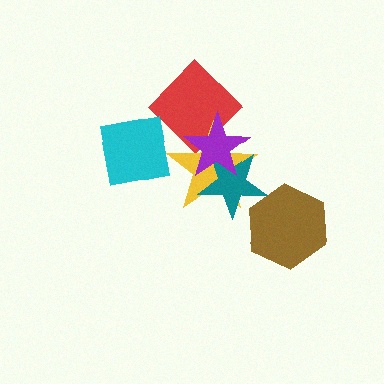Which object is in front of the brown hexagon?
The teal star is in front of the brown hexagon.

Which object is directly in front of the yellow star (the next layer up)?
The teal star is directly in front of the yellow star.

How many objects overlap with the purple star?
3 objects overlap with the purple star.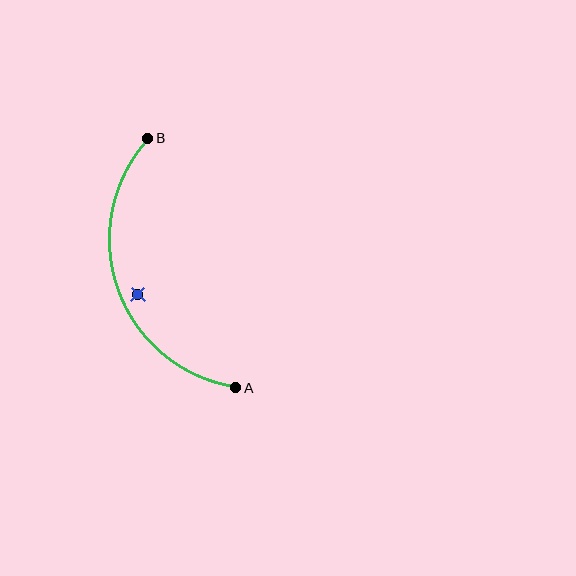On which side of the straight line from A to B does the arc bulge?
The arc bulges to the left of the straight line connecting A and B.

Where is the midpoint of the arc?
The arc midpoint is the point on the curve farthest from the straight line joining A and B. It sits to the left of that line.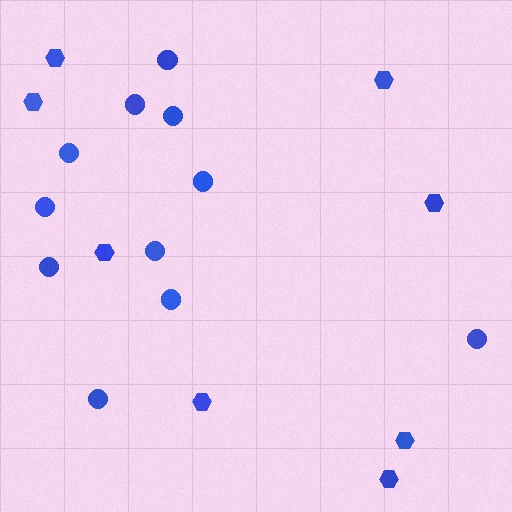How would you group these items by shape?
There are 2 groups: one group of hexagons (8) and one group of circles (11).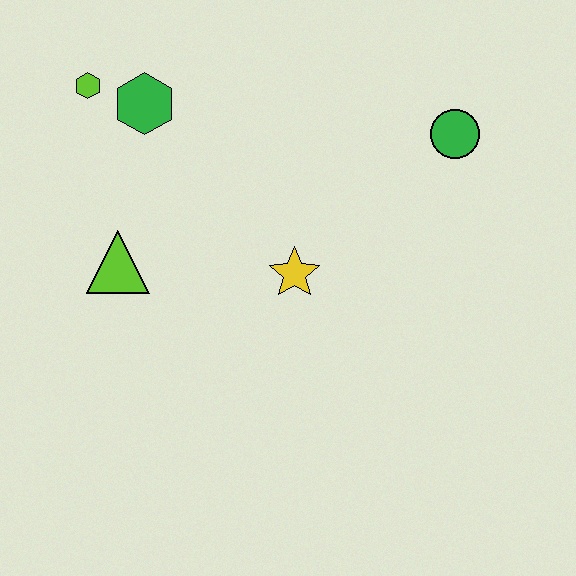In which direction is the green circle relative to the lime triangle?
The green circle is to the right of the lime triangle.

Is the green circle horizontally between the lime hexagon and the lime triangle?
No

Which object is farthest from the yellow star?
The lime hexagon is farthest from the yellow star.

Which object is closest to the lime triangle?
The green hexagon is closest to the lime triangle.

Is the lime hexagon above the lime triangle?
Yes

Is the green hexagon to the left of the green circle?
Yes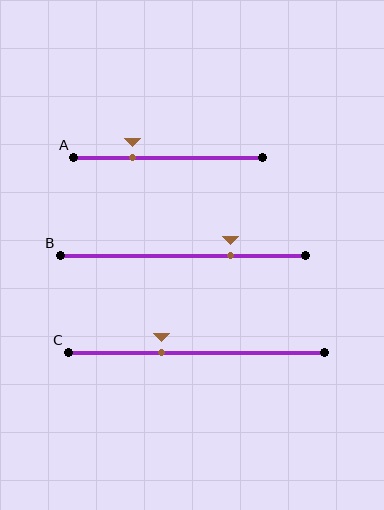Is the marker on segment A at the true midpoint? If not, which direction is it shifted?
No, the marker on segment A is shifted to the left by about 19% of the segment length.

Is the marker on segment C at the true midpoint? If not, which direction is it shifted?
No, the marker on segment C is shifted to the left by about 14% of the segment length.